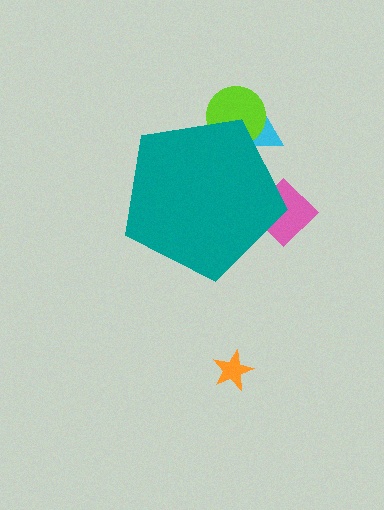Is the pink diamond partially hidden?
Yes, the pink diamond is partially hidden behind the teal pentagon.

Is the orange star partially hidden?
No, the orange star is fully visible.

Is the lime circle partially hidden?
Yes, the lime circle is partially hidden behind the teal pentagon.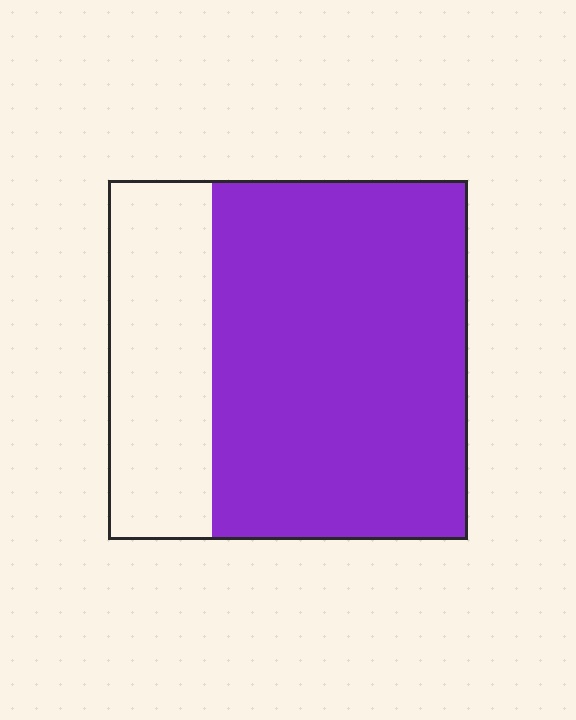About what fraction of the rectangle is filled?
About three quarters (3/4).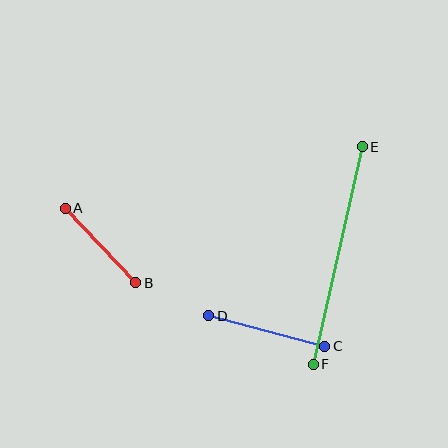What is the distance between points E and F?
The distance is approximately 223 pixels.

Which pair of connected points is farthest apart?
Points E and F are farthest apart.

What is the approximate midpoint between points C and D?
The midpoint is at approximately (267, 331) pixels.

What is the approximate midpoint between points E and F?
The midpoint is at approximately (338, 255) pixels.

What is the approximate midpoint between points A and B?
The midpoint is at approximately (101, 246) pixels.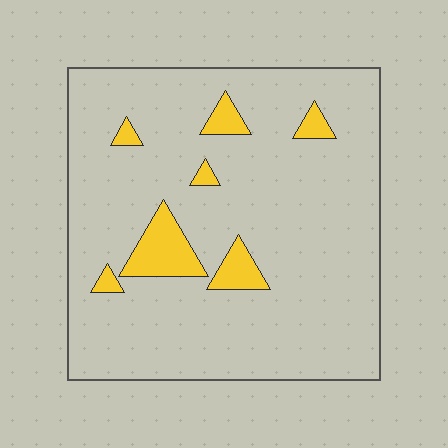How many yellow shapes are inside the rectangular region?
7.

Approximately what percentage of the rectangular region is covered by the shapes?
Approximately 10%.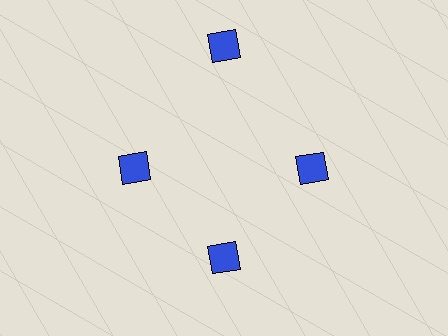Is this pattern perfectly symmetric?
No. The 4 blue squares are arranged in a ring, but one element near the 12 o'clock position is pushed outward from the center, breaking the 4-fold rotational symmetry.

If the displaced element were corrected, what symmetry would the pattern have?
It would have 4-fold rotational symmetry — the pattern would map onto itself every 90 degrees.